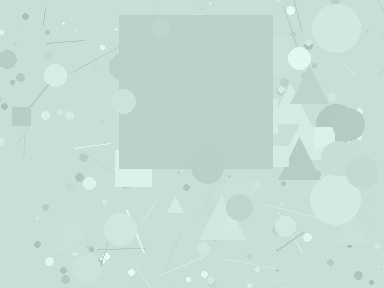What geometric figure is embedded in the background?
A square is embedded in the background.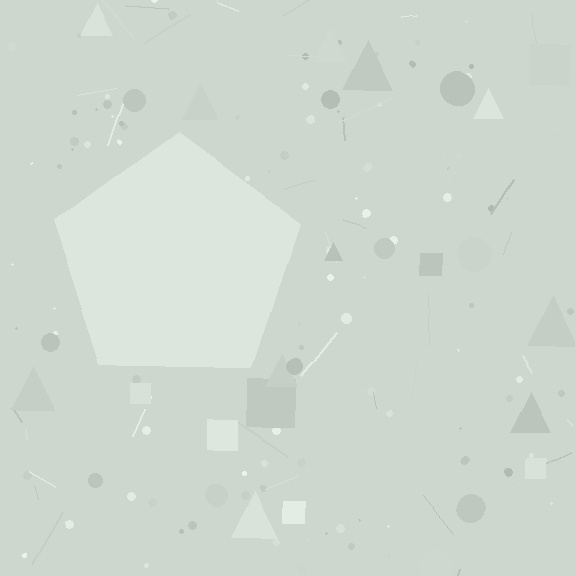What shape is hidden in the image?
A pentagon is hidden in the image.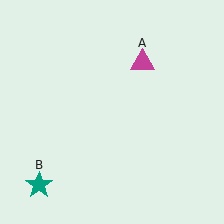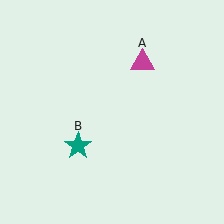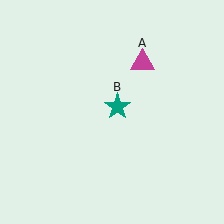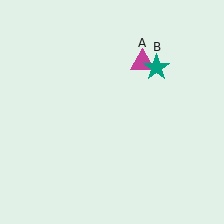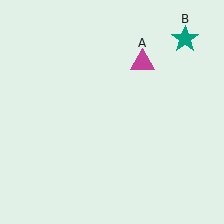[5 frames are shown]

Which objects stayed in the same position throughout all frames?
Magenta triangle (object A) remained stationary.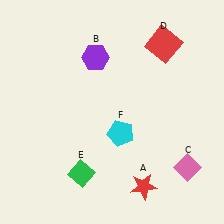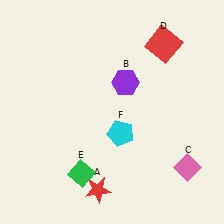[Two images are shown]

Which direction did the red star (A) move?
The red star (A) moved left.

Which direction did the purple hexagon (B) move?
The purple hexagon (B) moved right.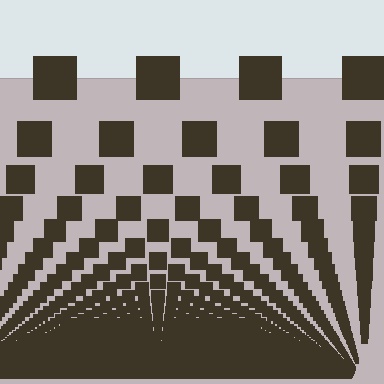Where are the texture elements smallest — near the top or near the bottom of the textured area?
Near the bottom.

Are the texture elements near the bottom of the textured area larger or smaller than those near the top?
Smaller. The gradient is inverted — elements near the bottom are smaller and denser.